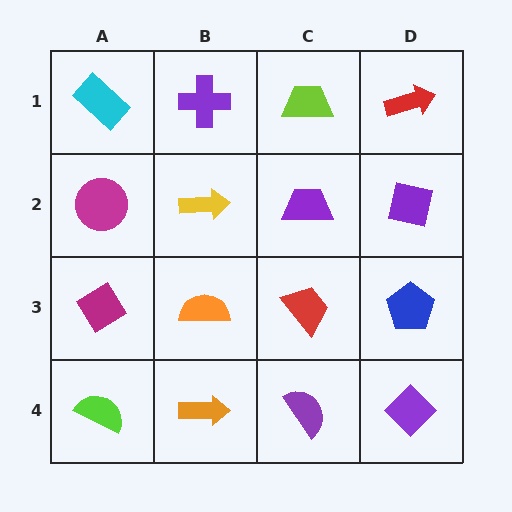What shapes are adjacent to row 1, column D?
A purple square (row 2, column D), a lime trapezoid (row 1, column C).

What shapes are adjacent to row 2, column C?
A lime trapezoid (row 1, column C), a red trapezoid (row 3, column C), a yellow arrow (row 2, column B), a purple square (row 2, column D).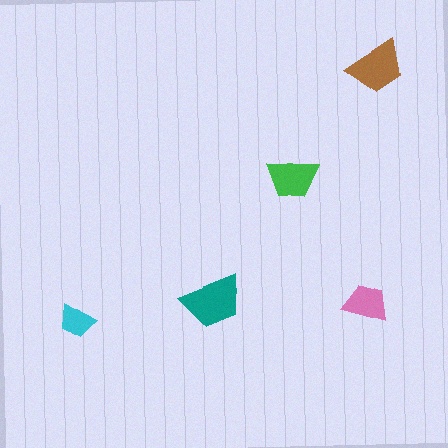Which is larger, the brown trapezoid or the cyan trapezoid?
The brown one.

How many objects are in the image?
There are 5 objects in the image.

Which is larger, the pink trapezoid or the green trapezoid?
The green one.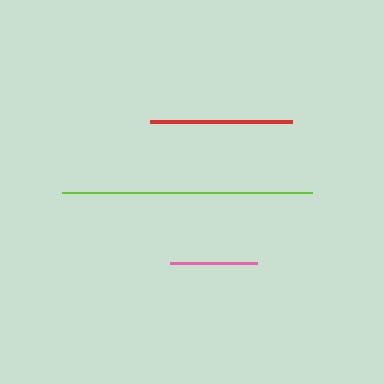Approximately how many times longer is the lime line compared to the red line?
The lime line is approximately 1.8 times the length of the red line.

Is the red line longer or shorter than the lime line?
The lime line is longer than the red line.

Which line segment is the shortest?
The pink line is the shortest at approximately 88 pixels.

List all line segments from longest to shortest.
From longest to shortest: lime, red, pink.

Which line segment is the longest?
The lime line is the longest at approximately 249 pixels.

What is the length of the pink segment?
The pink segment is approximately 88 pixels long.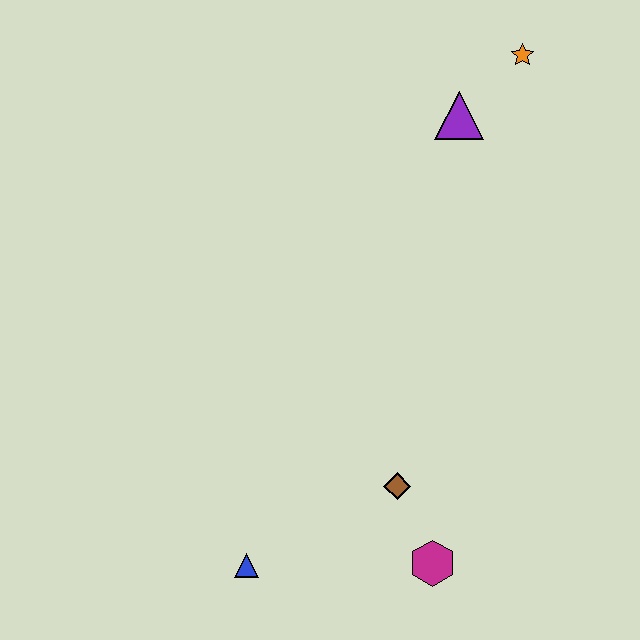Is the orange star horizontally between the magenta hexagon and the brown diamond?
No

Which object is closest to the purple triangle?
The orange star is closest to the purple triangle.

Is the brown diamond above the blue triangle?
Yes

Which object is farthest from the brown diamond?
The orange star is farthest from the brown diamond.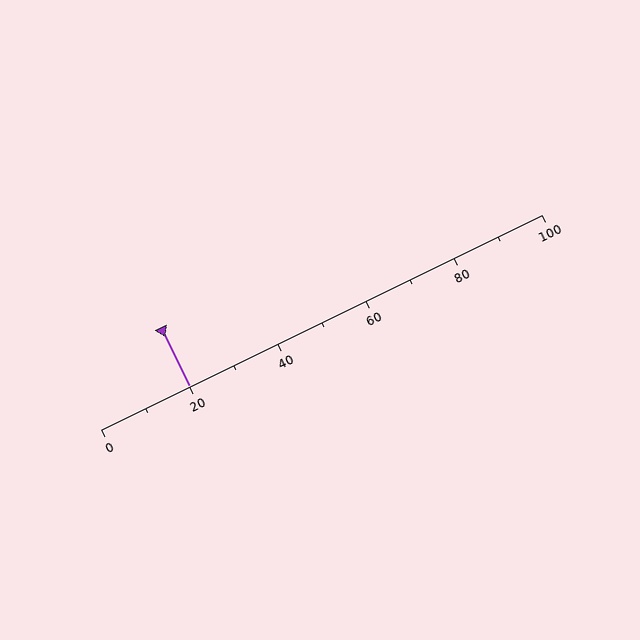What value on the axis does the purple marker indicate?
The marker indicates approximately 20.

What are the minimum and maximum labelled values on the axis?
The axis runs from 0 to 100.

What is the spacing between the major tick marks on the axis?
The major ticks are spaced 20 apart.